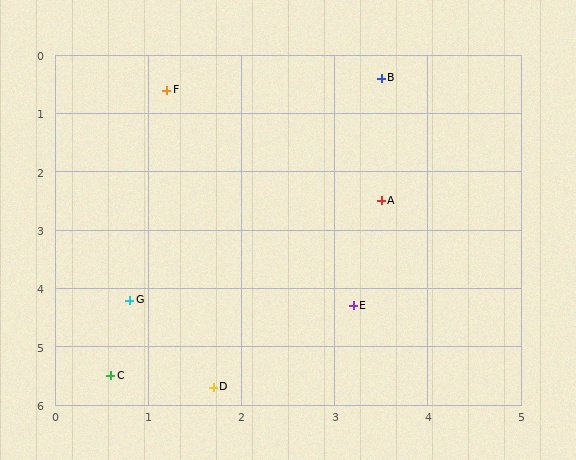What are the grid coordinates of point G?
Point G is at approximately (0.8, 4.2).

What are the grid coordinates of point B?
Point B is at approximately (3.5, 0.4).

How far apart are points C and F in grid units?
Points C and F are about 4.9 grid units apart.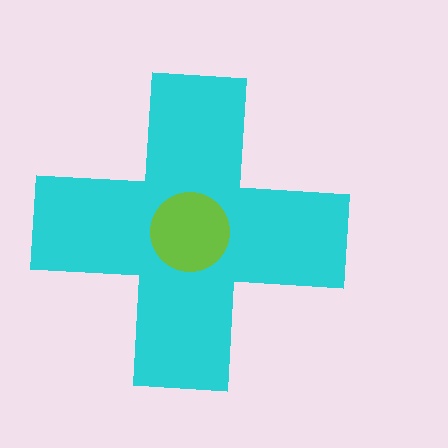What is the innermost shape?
The lime circle.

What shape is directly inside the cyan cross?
The lime circle.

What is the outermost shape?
The cyan cross.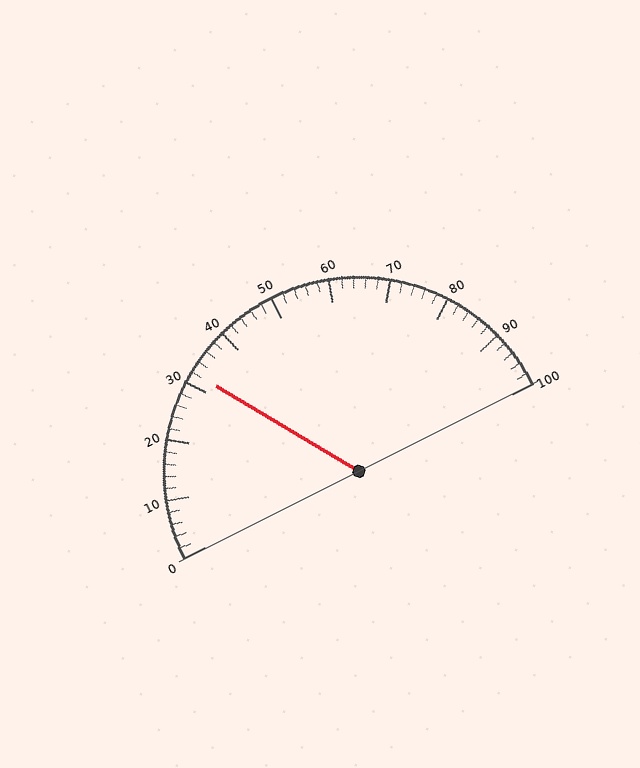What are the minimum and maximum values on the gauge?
The gauge ranges from 0 to 100.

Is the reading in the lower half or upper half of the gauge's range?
The reading is in the lower half of the range (0 to 100).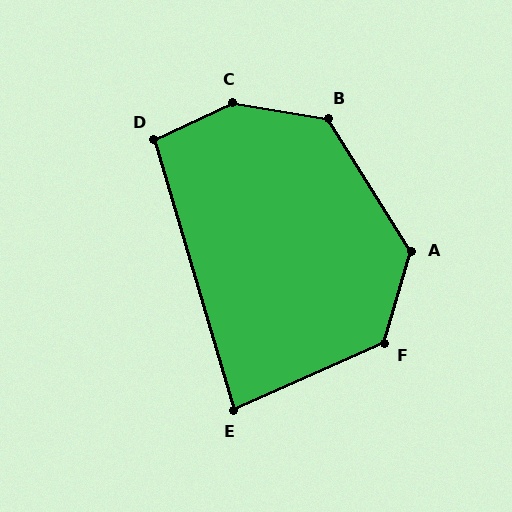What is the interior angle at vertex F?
Approximately 130 degrees (obtuse).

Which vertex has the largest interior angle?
C, at approximately 145 degrees.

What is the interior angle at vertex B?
Approximately 131 degrees (obtuse).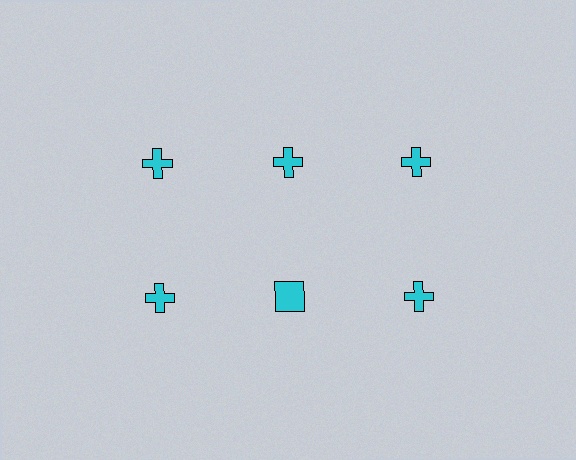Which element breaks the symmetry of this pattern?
The cyan square in the second row, second from left column breaks the symmetry. All other shapes are cyan crosses.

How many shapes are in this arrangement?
There are 6 shapes arranged in a grid pattern.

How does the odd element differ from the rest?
It has a different shape: square instead of cross.